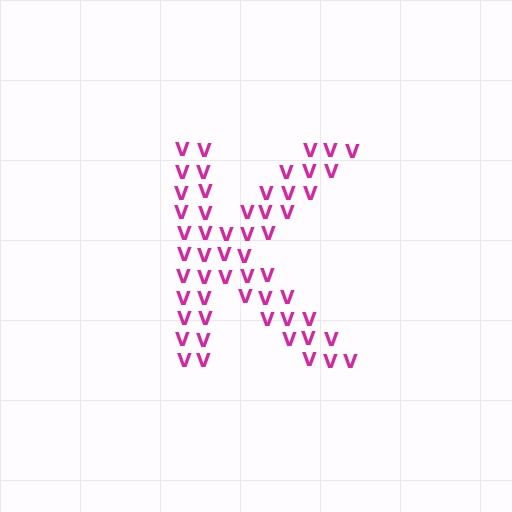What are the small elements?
The small elements are letter V's.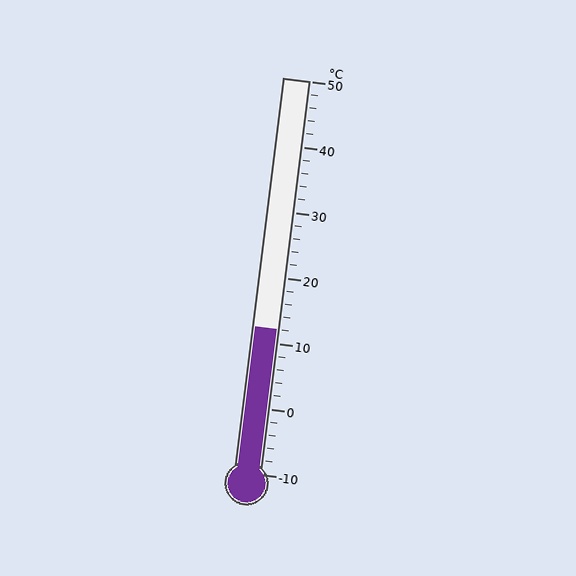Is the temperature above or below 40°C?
The temperature is below 40°C.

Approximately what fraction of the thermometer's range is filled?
The thermometer is filled to approximately 35% of its range.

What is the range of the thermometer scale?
The thermometer scale ranges from -10°C to 50°C.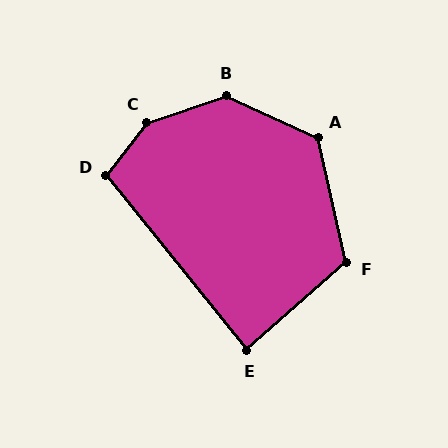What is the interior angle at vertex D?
Approximately 104 degrees (obtuse).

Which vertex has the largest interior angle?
C, at approximately 146 degrees.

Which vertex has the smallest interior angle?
E, at approximately 88 degrees.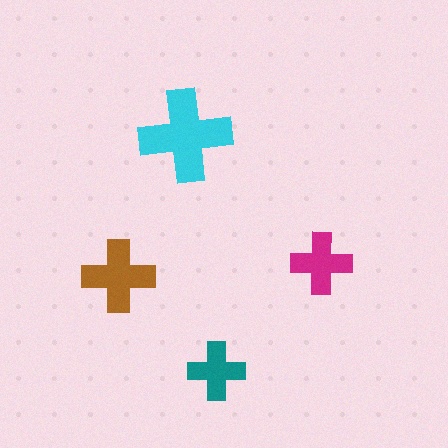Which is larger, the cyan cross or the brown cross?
The cyan one.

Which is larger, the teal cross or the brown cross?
The brown one.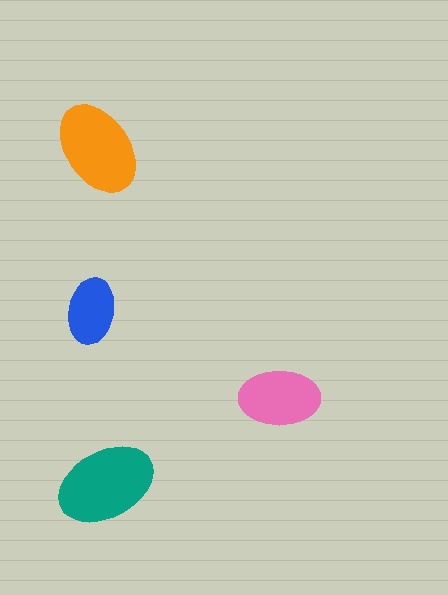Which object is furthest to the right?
The pink ellipse is rightmost.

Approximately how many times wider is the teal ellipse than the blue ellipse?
About 1.5 times wider.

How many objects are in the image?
There are 4 objects in the image.